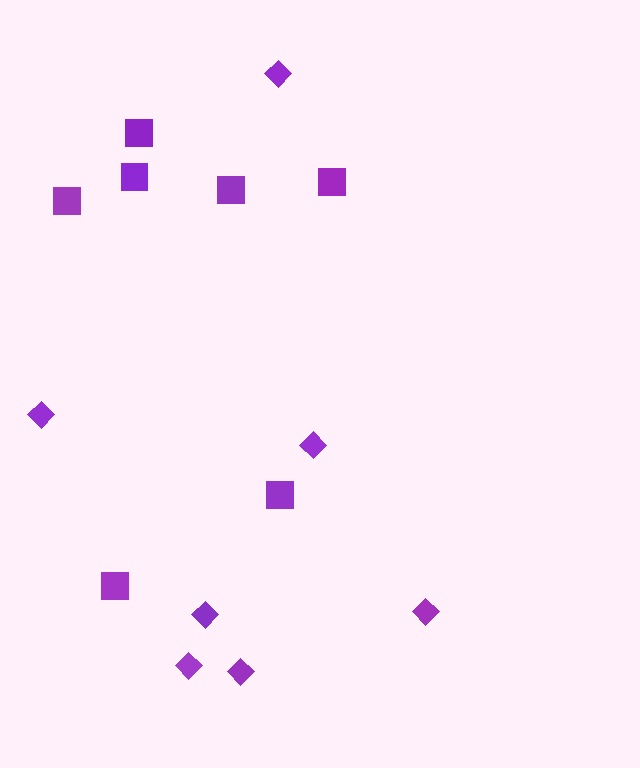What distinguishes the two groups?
There are 2 groups: one group of diamonds (7) and one group of squares (7).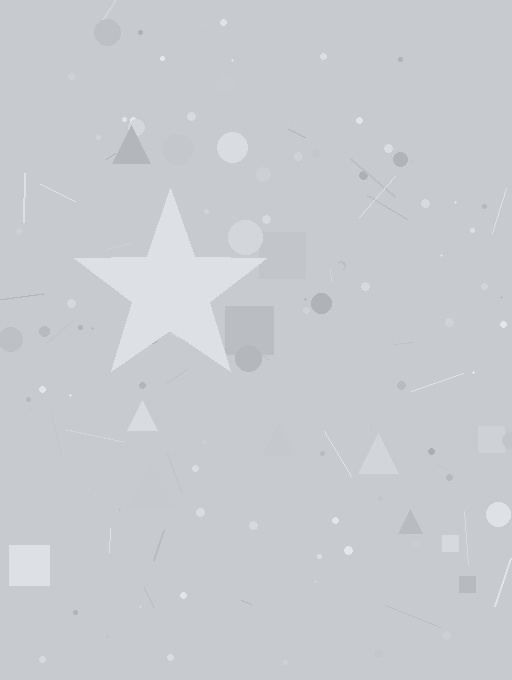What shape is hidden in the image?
A star is hidden in the image.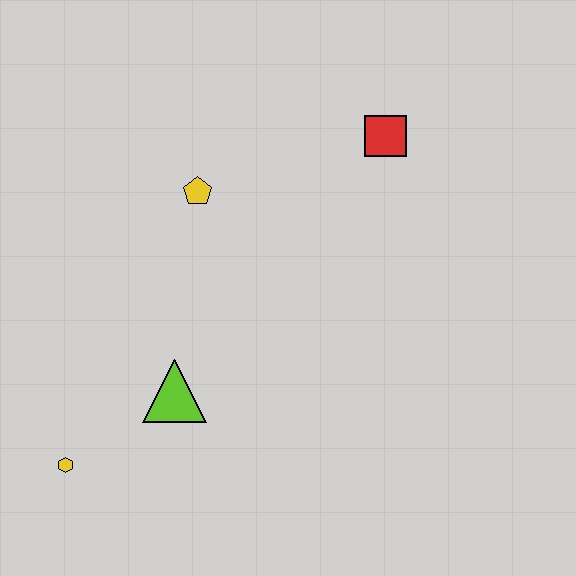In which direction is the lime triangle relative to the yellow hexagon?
The lime triangle is to the right of the yellow hexagon.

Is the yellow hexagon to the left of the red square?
Yes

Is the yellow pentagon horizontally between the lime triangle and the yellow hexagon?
No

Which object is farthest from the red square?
The yellow hexagon is farthest from the red square.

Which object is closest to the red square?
The yellow pentagon is closest to the red square.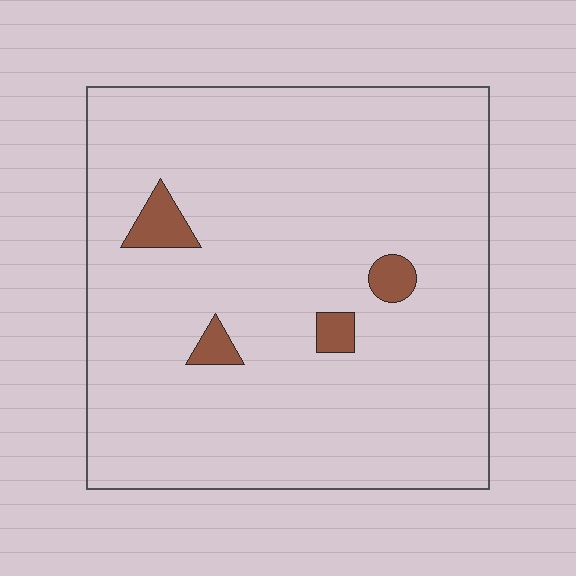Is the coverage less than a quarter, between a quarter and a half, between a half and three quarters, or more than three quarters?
Less than a quarter.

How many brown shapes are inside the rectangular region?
4.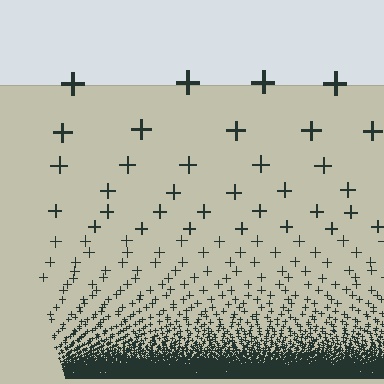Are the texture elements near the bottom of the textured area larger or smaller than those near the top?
Smaller. The gradient is inverted — elements near the bottom are smaller and denser.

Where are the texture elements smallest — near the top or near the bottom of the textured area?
Near the bottom.